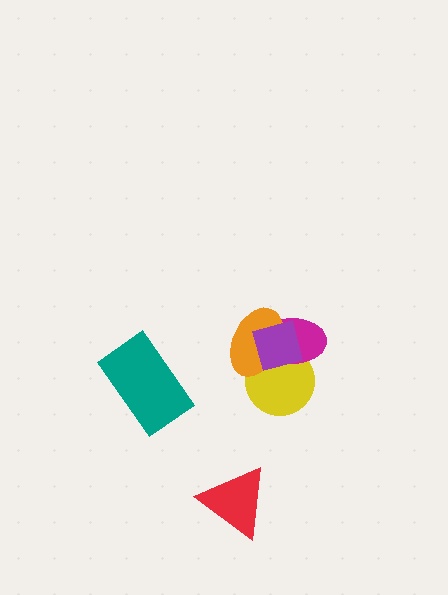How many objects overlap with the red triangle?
0 objects overlap with the red triangle.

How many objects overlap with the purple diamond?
3 objects overlap with the purple diamond.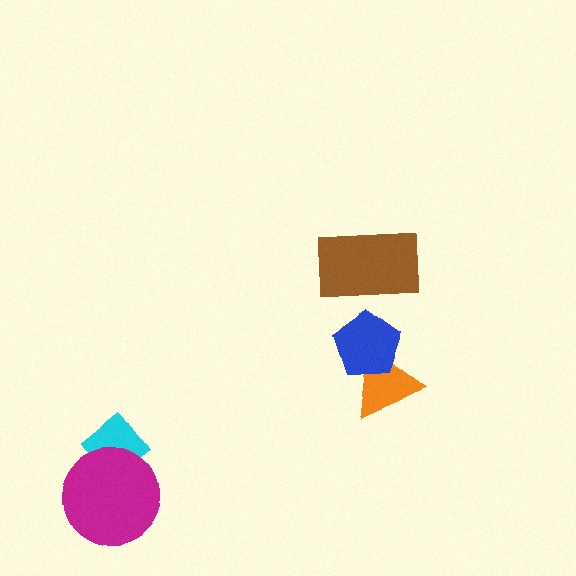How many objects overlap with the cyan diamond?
1 object overlaps with the cyan diamond.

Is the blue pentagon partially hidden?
No, no other shape covers it.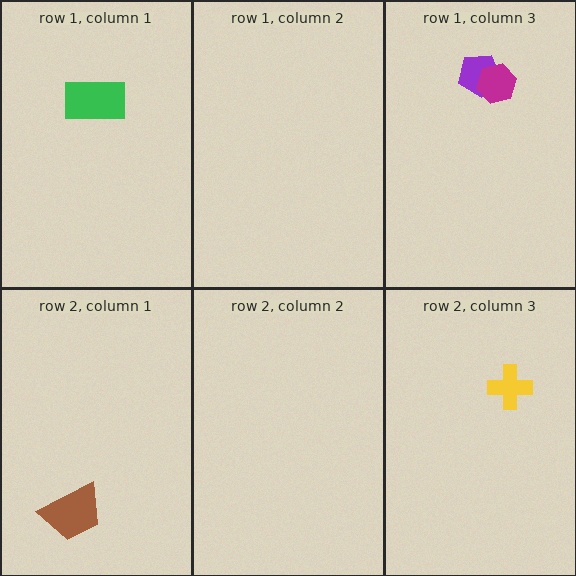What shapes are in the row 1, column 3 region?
The purple pentagon, the magenta hexagon.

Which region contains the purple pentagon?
The row 1, column 3 region.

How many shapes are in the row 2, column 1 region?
1.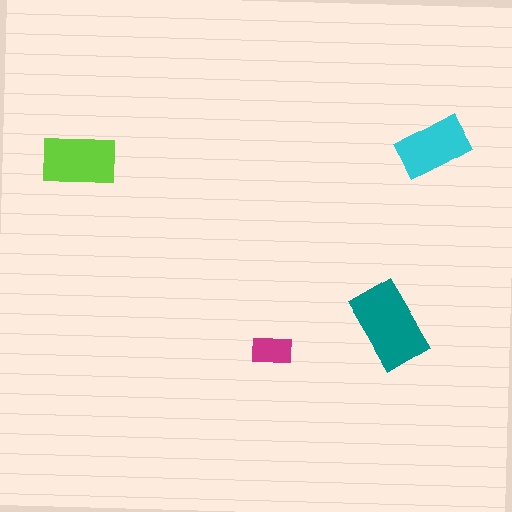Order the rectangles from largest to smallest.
the teal one, the lime one, the cyan one, the magenta one.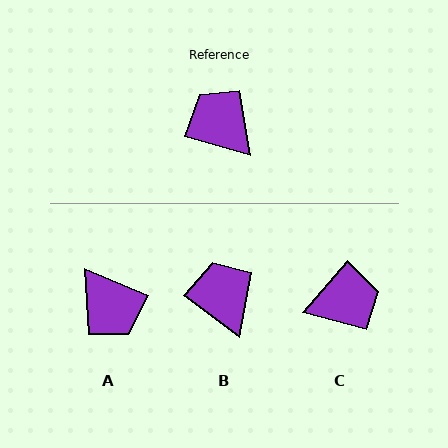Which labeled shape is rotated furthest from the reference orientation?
A, about 174 degrees away.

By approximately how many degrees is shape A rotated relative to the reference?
Approximately 174 degrees counter-clockwise.